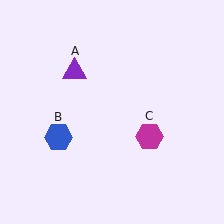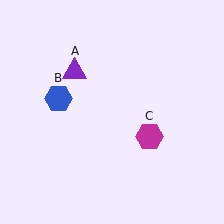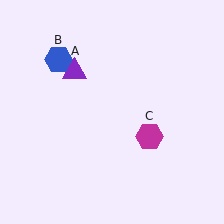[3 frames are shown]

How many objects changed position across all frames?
1 object changed position: blue hexagon (object B).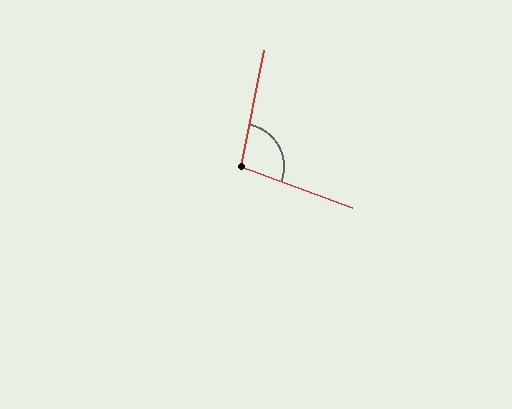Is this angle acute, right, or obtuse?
It is obtuse.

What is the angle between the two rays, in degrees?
Approximately 99 degrees.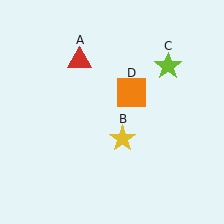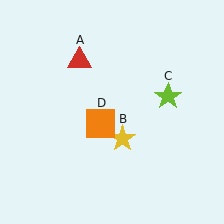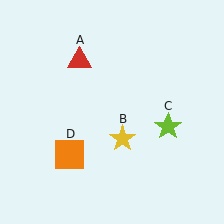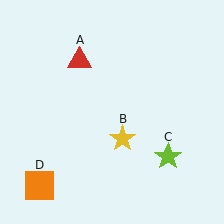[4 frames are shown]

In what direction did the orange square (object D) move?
The orange square (object D) moved down and to the left.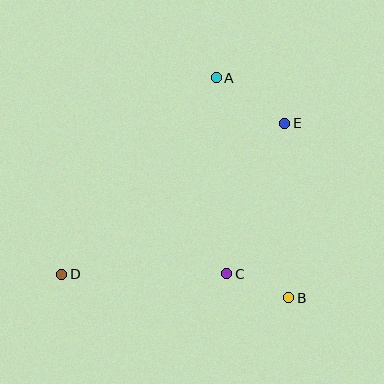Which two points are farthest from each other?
Points D and E are farthest from each other.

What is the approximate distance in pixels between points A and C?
The distance between A and C is approximately 196 pixels.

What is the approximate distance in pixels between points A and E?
The distance between A and E is approximately 82 pixels.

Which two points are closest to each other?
Points B and C are closest to each other.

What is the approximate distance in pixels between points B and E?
The distance between B and E is approximately 175 pixels.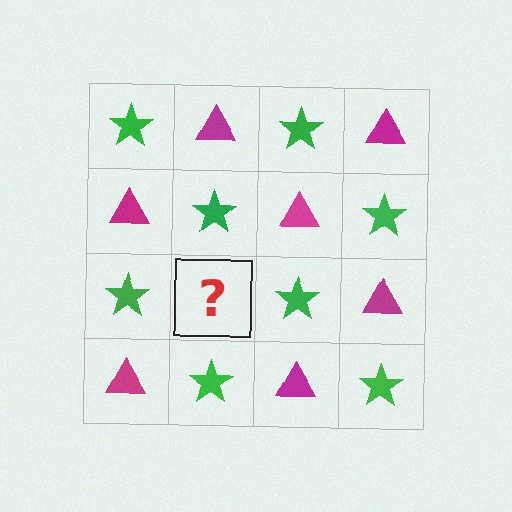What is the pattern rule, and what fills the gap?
The rule is that it alternates green star and magenta triangle in a checkerboard pattern. The gap should be filled with a magenta triangle.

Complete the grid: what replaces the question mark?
The question mark should be replaced with a magenta triangle.